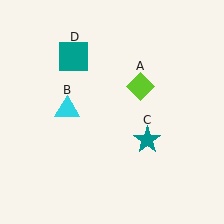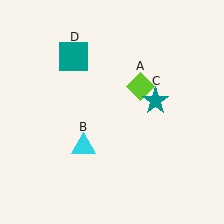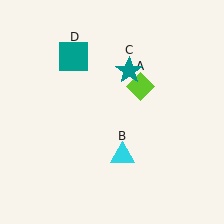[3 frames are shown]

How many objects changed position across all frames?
2 objects changed position: cyan triangle (object B), teal star (object C).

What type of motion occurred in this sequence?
The cyan triangle (object B), teal star (object C) rotated counterclockwise around the center of the scene.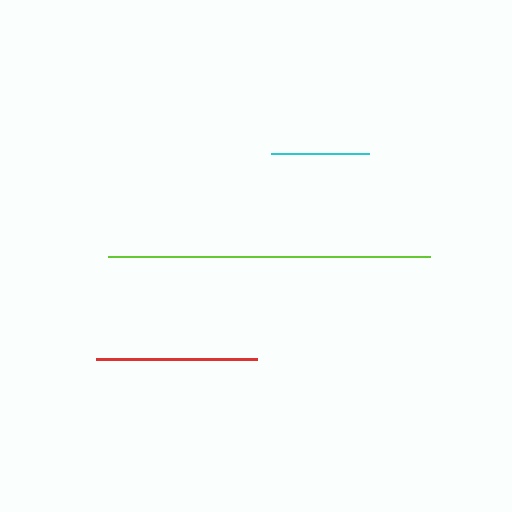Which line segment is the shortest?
The cyan line is the shortest at approximately 98 pixels.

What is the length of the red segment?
The red segment is approximately 161 pixels long.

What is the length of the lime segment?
The lime segment is approximately 322 pixels long.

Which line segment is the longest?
The lime line is the longest at approximately 322 pixels.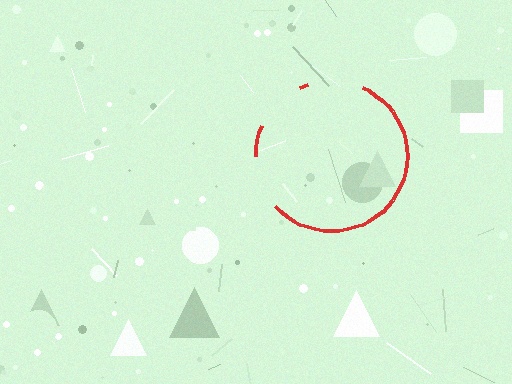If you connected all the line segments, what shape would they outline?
They would outline a circle.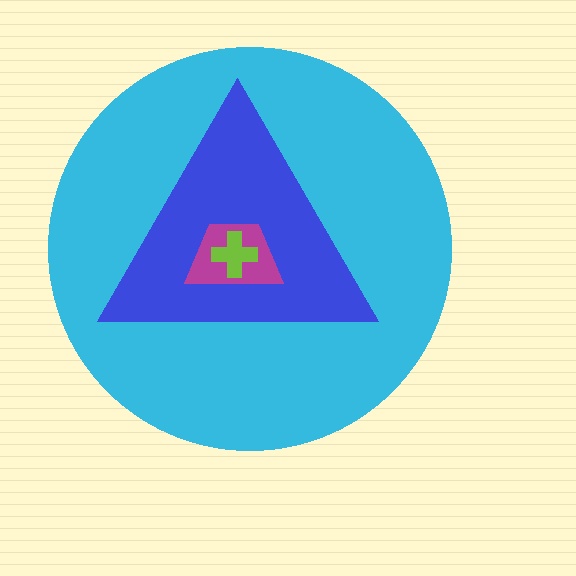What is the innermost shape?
The lime cross.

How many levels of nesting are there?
4.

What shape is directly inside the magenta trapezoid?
The lime cross.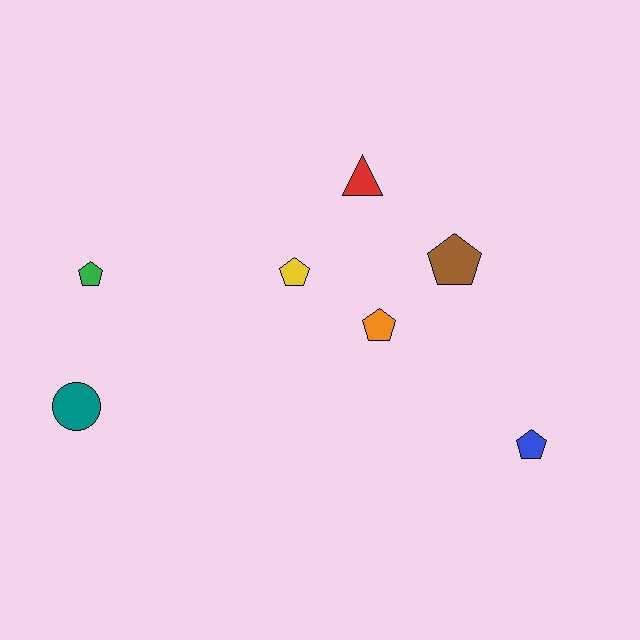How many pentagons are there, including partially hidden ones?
There are 5 pentagons.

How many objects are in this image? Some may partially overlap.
There are 7 objects.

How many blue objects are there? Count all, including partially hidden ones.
There is 1 blue object.